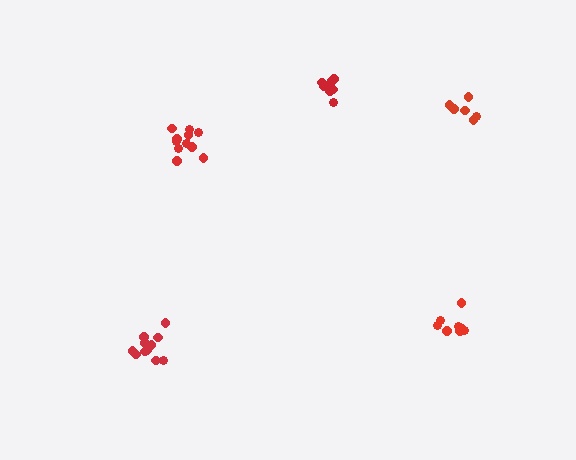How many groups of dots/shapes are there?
There are 5 groups.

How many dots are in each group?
Group 1: 8 dots, Group 2: 11 dots, Group 3: 6 dots, Group 4: 11 dots, Group 5: 8 dots (44 total).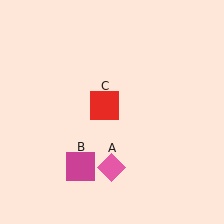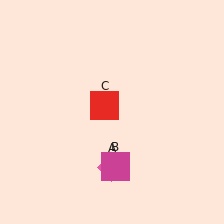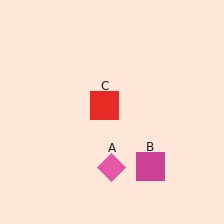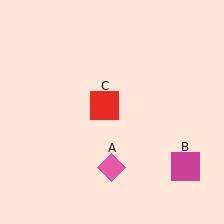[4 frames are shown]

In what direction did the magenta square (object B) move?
The magenta square (object B) moved right.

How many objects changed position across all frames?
1 object changed position: magenta square (object B).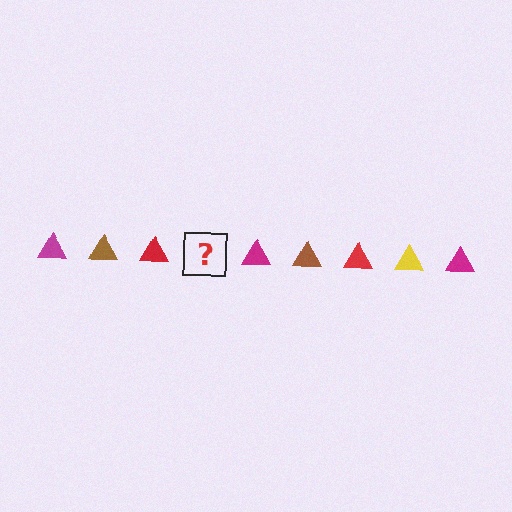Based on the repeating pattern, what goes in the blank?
The blank should be a yellow triangle.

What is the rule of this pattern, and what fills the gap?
The rule is that the pattern cycles through magenta, brown, red, yellow triangles. The gap should be filled with a yellow triangle.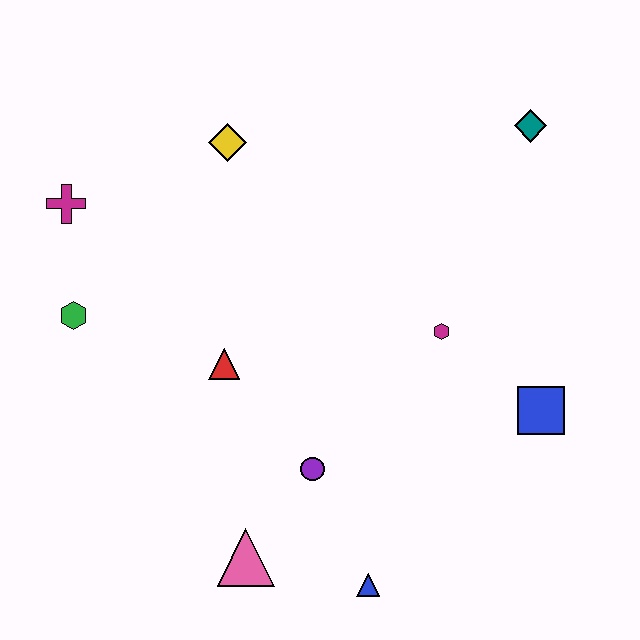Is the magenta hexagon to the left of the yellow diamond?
No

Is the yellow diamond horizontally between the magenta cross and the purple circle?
Yes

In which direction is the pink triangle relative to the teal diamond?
The pink triangle is below the teal diamond.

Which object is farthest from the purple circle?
The teal diamond is farthest from the purple circle.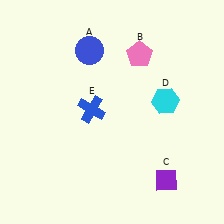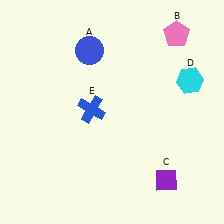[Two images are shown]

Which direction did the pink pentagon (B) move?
The pink pentagon (B) moved right.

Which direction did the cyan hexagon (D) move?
The cyan hexagon (D) moved right.